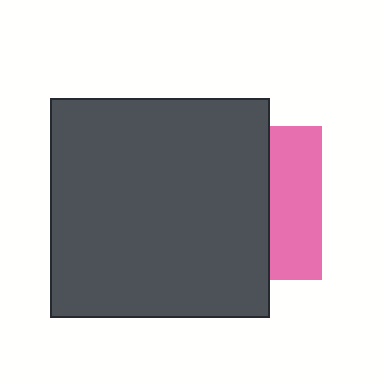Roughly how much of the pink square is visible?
A small part of it is visible (roughly 34%).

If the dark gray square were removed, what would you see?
You would see the complete pink square.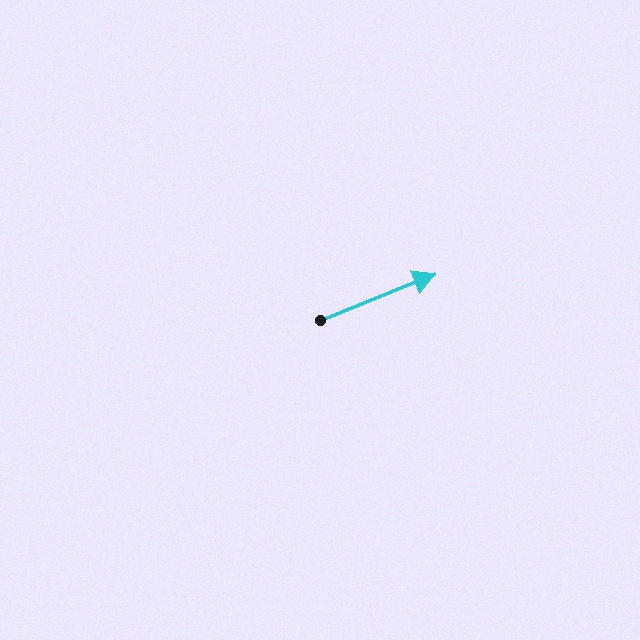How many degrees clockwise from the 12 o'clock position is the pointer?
Approximately 68 degrees.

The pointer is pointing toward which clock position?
Roughly 2 o'clock.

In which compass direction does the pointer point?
East.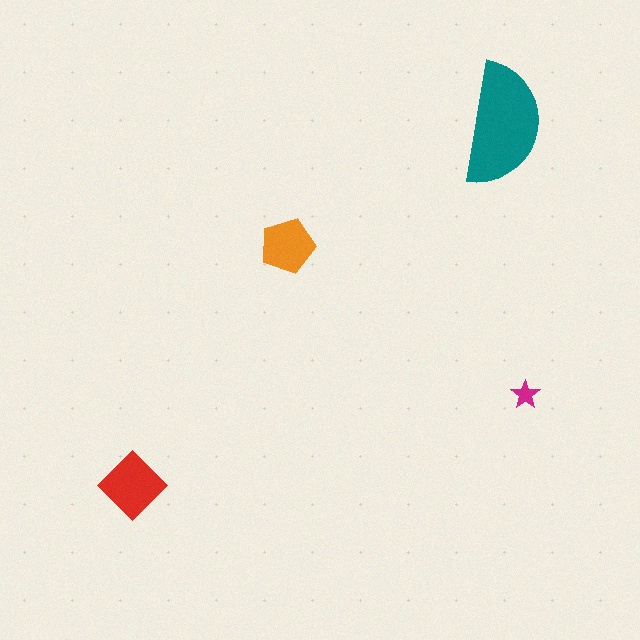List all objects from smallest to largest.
The magenta star, the orange pentagon, the red diamond, the teal semicircle.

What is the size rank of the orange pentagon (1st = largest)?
3rd.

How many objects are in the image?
There are 4 objects in the image.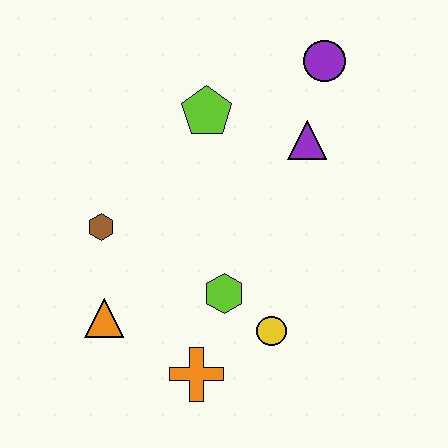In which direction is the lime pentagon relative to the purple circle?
The lime pentagon is to the left of the purple circle.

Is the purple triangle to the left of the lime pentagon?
No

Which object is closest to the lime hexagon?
The yellow circle is closest to the lime hexagon.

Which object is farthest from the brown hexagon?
The purple circle is farthest from the brown hexagon.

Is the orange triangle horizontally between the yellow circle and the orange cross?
No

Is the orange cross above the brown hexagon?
No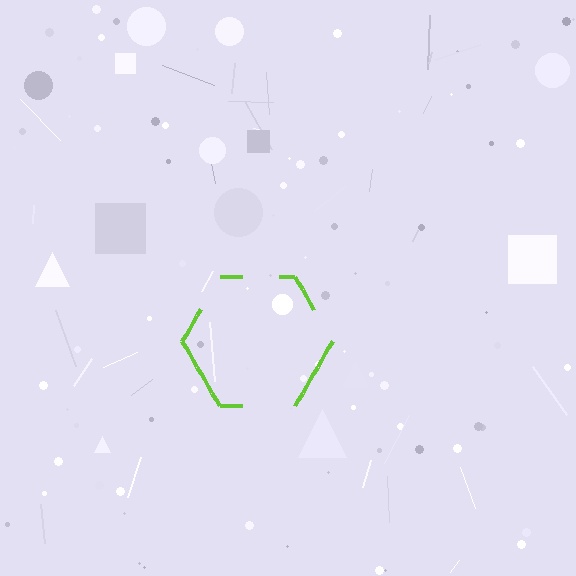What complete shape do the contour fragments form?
The contour fragments form a hexagon.